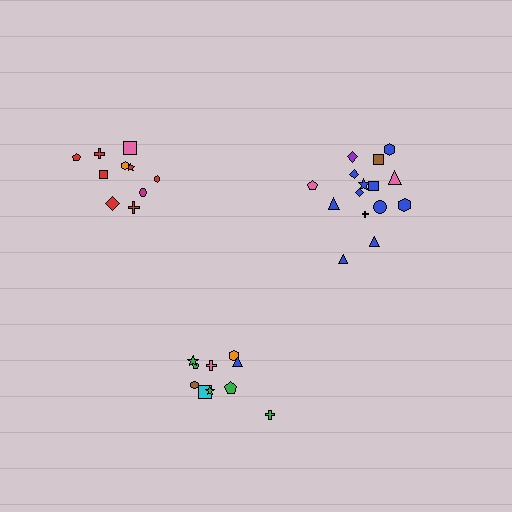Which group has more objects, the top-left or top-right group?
The top-right group.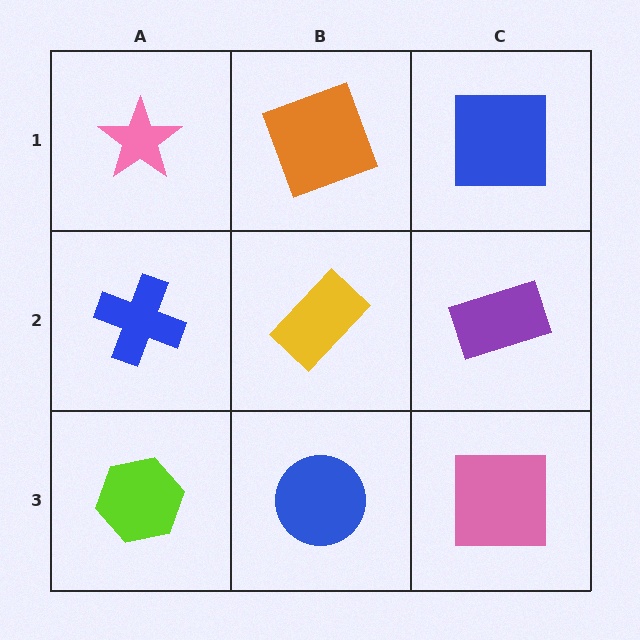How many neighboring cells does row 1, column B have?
3.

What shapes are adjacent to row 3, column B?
A yellow rectangle (row 2, column B), a lime hexagon (row 3, column A), a pink square (row 3, column C).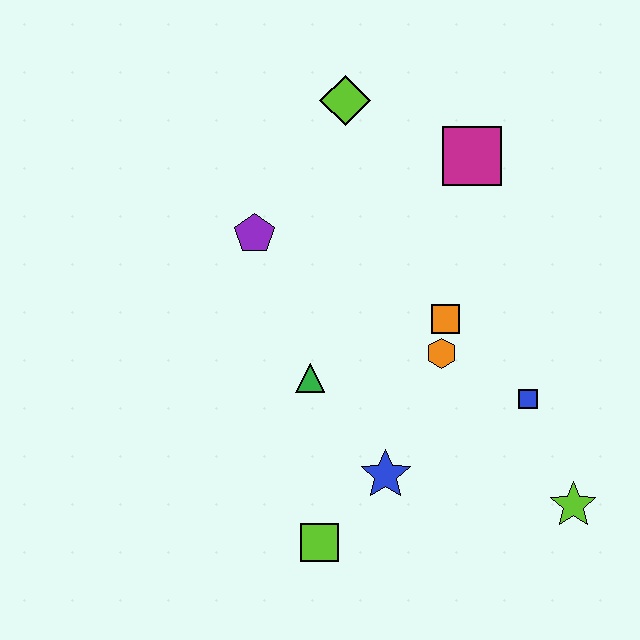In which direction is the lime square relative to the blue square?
The lime square is to the left of the blue square.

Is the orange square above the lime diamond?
No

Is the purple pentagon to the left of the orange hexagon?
Yes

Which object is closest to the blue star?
The lime square is closest to the blue star.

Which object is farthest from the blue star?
The lime diamond is farthest from the blue star.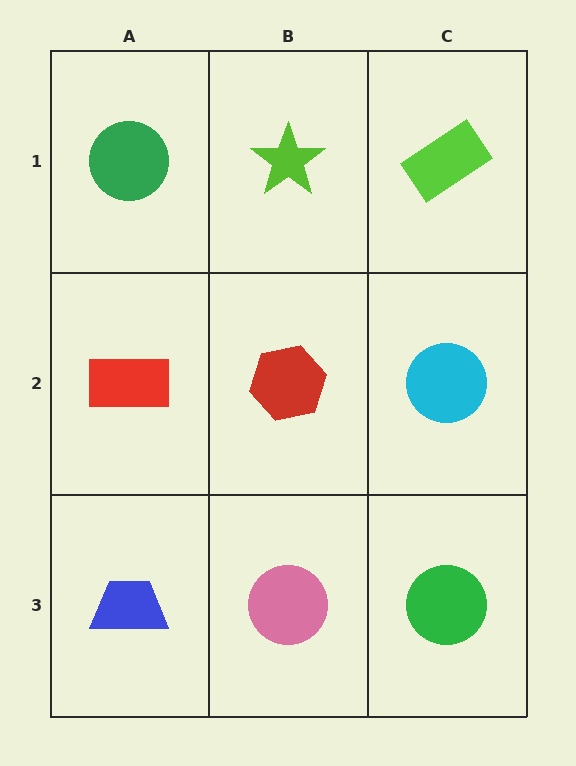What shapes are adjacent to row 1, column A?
A red rectangle (row 2, column A), a lime star (row 1, column B).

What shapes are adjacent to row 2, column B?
A lime star (row 1, column B), a pink circle (row 3, column B), a red rectangle (row 2, column A), a cyan circle (row 2, column C).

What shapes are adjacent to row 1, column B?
A red hexagon (row 2, column B), a green circle (row 1, column A), a lime rectangle (row 1, column C).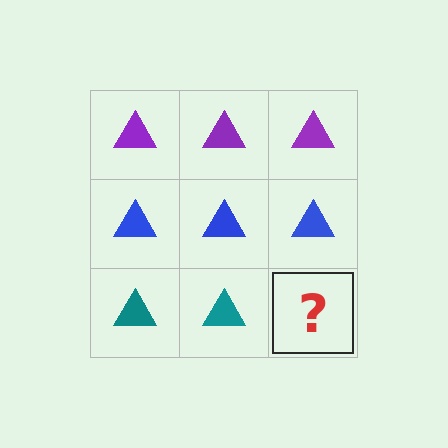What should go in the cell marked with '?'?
The missing cell should contain a teal triangle.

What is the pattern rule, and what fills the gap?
The rule is that each row has a consistent color. The gap should be filled with a teal triangle.